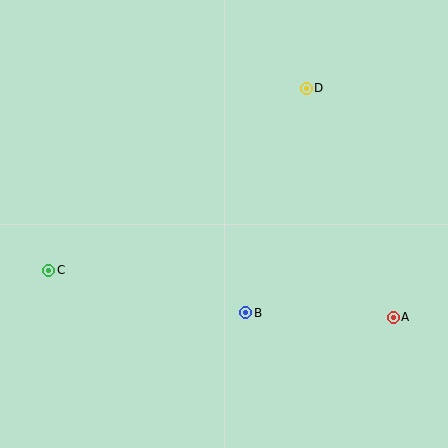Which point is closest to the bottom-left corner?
Point C is closest to the bottom-left corner.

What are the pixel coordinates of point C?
Point C is at (49, 270).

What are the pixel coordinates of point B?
Point B is at (246, 313).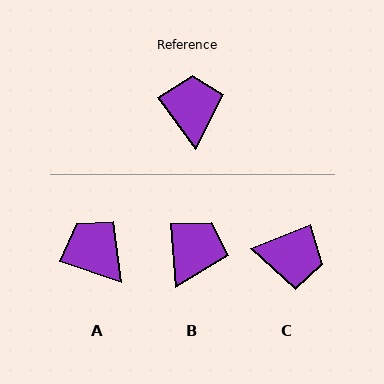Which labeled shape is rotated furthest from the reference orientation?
C, about 105 degrees away.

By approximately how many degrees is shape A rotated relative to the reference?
Approximately 35 degrees counter-clockwise.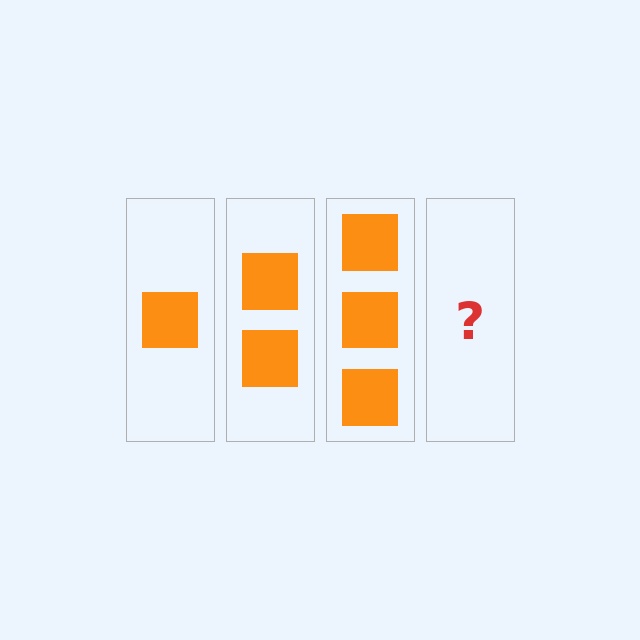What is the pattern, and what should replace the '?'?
The pattern is that each step adds one more square. The '?' should be 4 squares.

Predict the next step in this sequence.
The next step is 4 squares.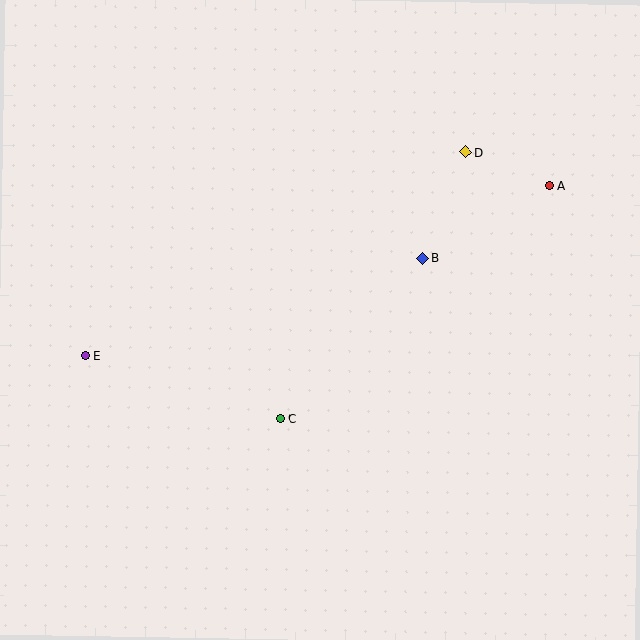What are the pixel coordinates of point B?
Point B is at (423, 258).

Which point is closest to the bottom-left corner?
Point E is closest to the bottom-left corner.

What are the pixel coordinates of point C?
Point C is at (281, 419).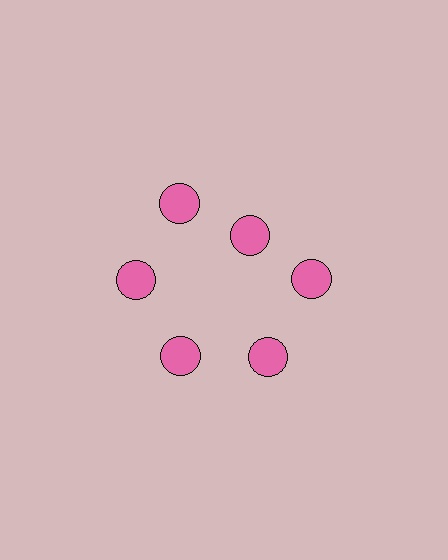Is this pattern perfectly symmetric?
No. The 6 pink circles are arranged in a ring, but one element near the 1 o'clock position is pulled inward toward the center, breaking the 6-fold rotational symmetry.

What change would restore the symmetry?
The symmetry would be restored by moving it outward, back onto the ring so that all 6 circles sit at equal angles and equal distance from the center.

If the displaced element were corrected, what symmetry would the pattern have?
It would have 6-fold rotational symmetry — the pattern would map onto itself every 60 degrees.